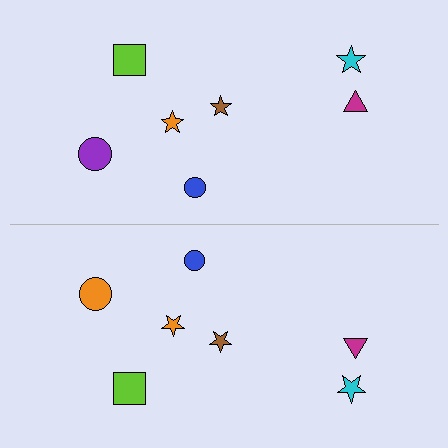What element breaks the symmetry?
The orange circle on the bottom side breaks the symmetry — its mirror counterpart is purple.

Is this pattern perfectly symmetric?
No, the pattern is not perfectly symmetric. The orange circle on the bottom side breaks the symmetry — its mirror counterpart is purple.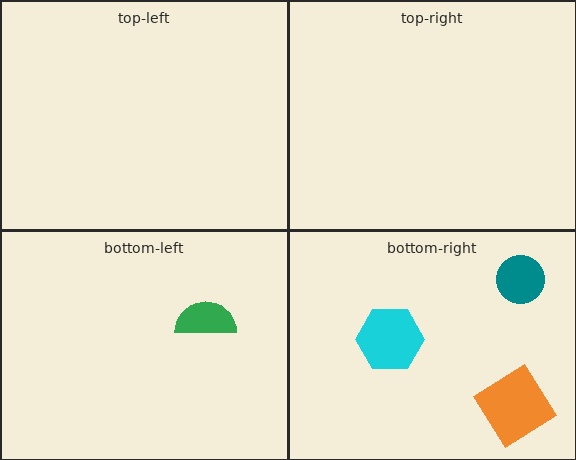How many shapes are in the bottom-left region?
1.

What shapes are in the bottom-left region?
The green semicircle.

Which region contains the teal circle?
The bottom-right region.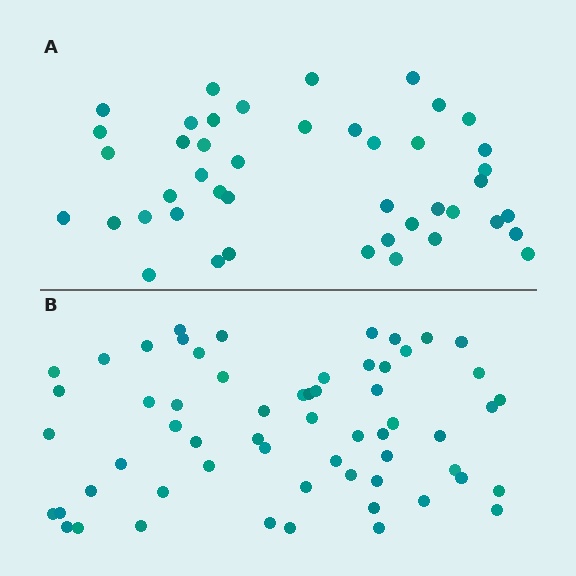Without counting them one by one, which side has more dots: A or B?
Region B (the bottom region) has more dots.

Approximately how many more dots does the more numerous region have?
Region B has approximately 15 more dots than region A.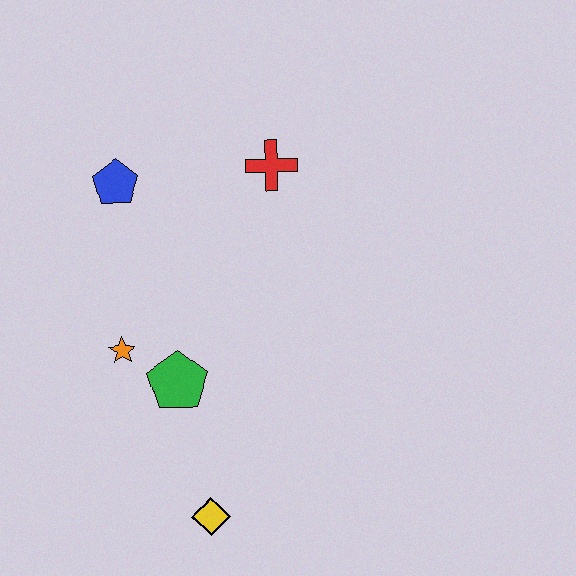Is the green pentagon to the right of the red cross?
No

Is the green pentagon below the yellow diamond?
No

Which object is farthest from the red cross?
The yellow diamond is farthest from the red cross.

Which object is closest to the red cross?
The blue pentagon is closest to the red cross.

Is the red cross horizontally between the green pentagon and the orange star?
No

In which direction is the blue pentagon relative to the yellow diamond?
The blue pentagon is above the yellow diamond.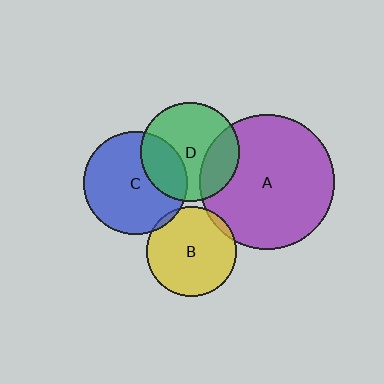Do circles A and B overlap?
Yes.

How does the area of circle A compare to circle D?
Approximately 1.8 times.